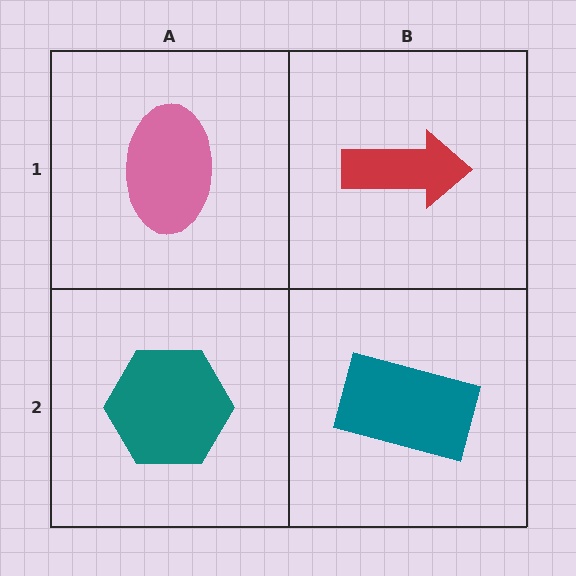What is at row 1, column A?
A pink ellipse.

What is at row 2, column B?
A teal rectangle.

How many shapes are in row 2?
2 shapes.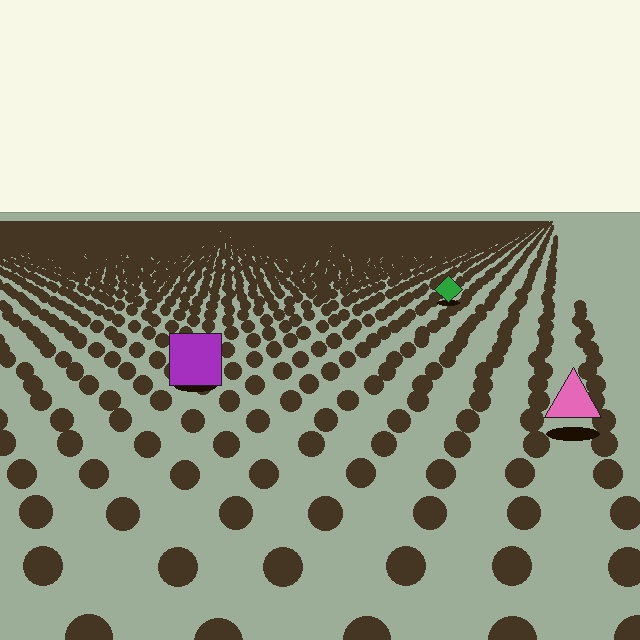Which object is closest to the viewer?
The pink triangle is closest. The texture marks near it are larger and more spread out.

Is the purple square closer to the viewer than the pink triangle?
No. The pink triangle is closer — you can tell from the texture gradient: the ground texture is coarser near it.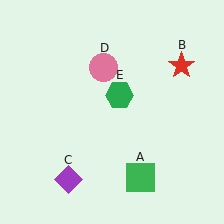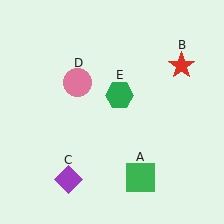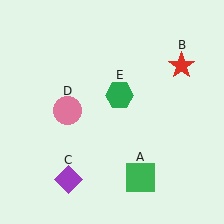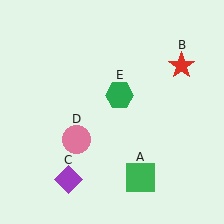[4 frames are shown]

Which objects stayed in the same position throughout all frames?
Green square (object A) and red star (object B) and purple diamond (object C) and green hexagon (object E) remained stationary.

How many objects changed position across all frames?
1 object changed position: pink circle (object D).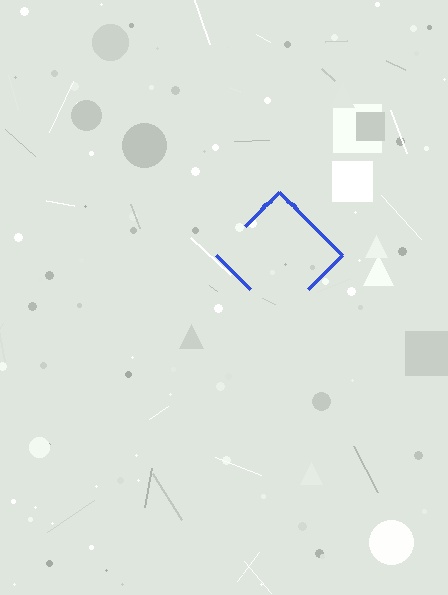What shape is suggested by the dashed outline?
The dashed outline suggests a diamond.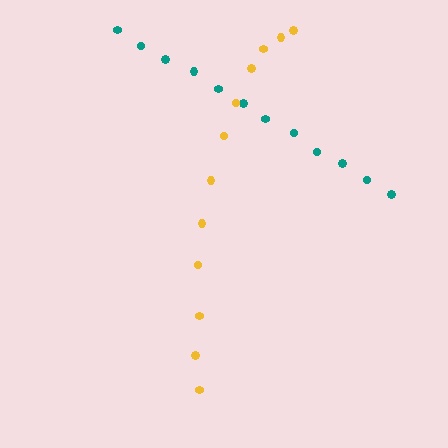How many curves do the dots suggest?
There are 2 distinct paths.